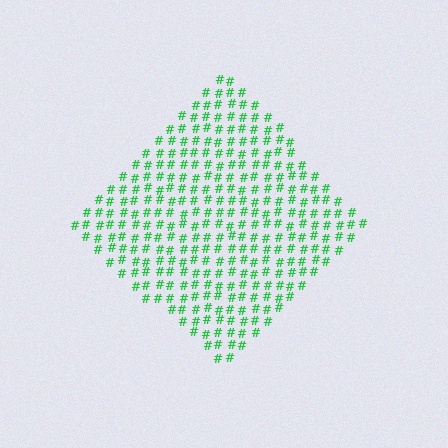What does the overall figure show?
The overall figure shows a diamond.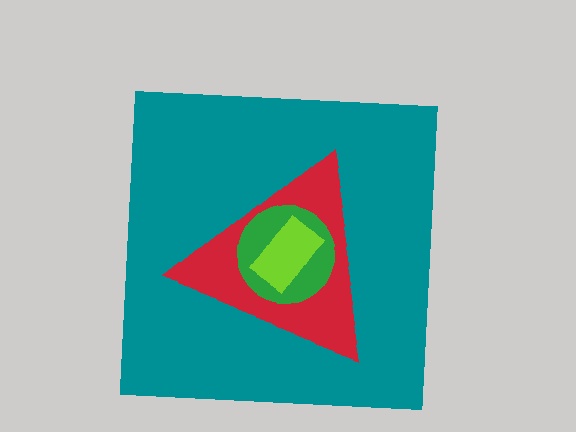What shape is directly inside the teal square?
The red triangle.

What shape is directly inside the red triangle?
The green circle.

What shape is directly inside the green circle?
The lime rectangle.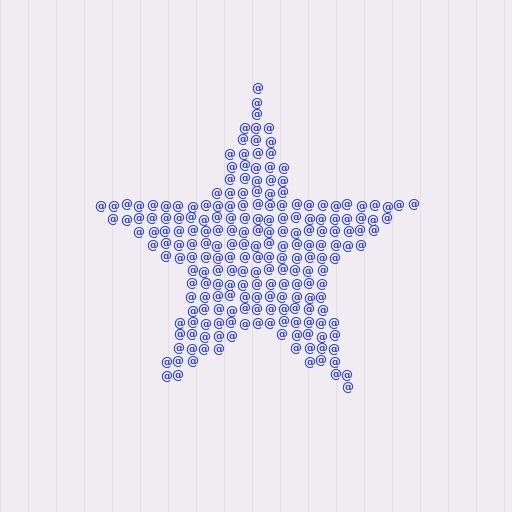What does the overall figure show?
The overall figure shows a star.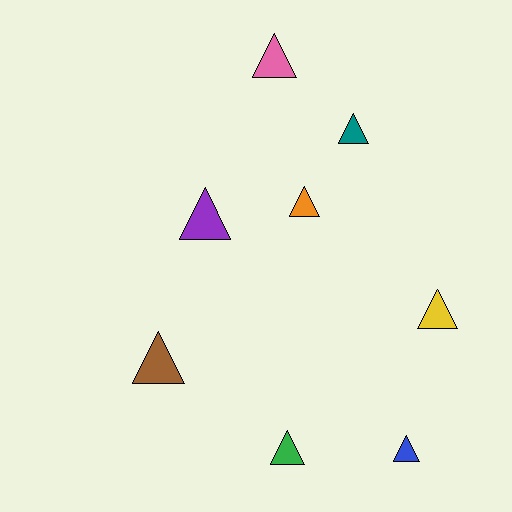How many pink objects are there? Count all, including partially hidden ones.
There is 1 pink object.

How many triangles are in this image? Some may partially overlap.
There are 8 triangles.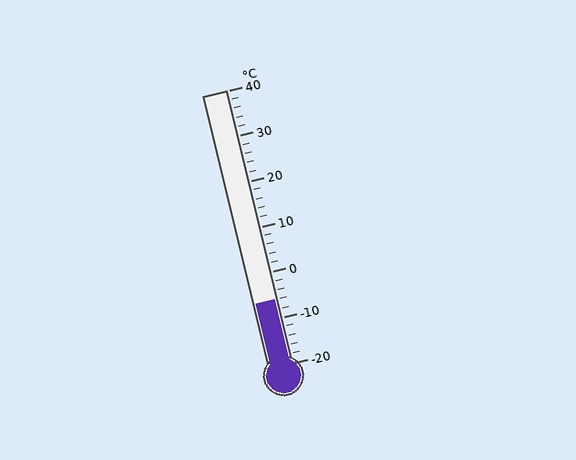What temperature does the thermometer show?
The thermometer shows approximately -6°C.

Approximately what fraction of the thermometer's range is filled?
The thermometer is filled to approximately 25% of its range.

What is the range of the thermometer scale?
The thermometer scale ranges from -20°C to 40°C.